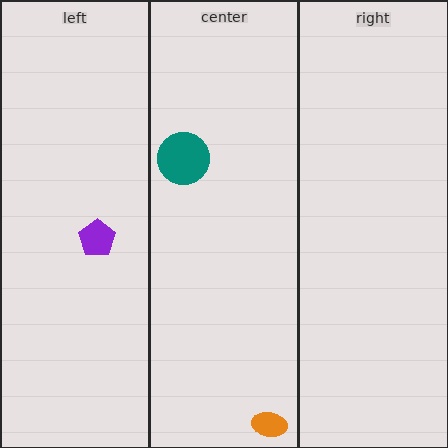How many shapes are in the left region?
1.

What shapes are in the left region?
The purple pentagon.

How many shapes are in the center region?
2.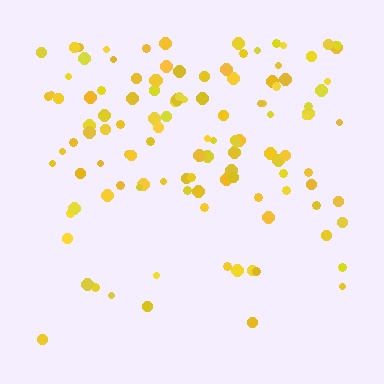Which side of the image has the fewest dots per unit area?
The bottom.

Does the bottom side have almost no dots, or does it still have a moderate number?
Still a moderate number, just noticeably fewer than the top.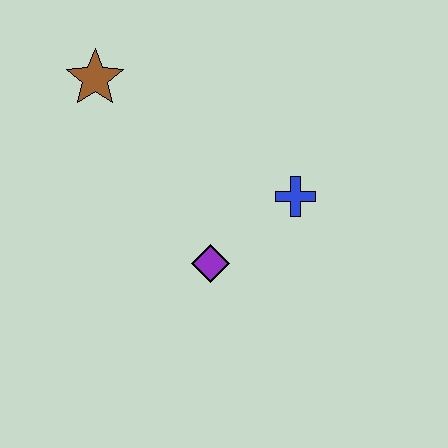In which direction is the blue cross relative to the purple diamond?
The blue cross is to the right of the purple diamond.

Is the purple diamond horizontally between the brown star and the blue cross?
Yes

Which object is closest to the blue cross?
The purple diamond is closest to the blue cross.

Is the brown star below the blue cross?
No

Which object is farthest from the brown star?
The blue cross is farthest from the brown star.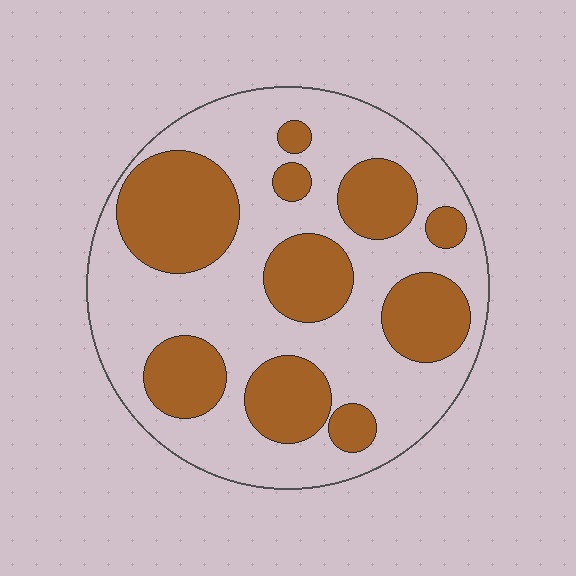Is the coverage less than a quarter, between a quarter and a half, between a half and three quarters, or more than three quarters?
Between a quarter and a half.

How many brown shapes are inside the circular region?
10.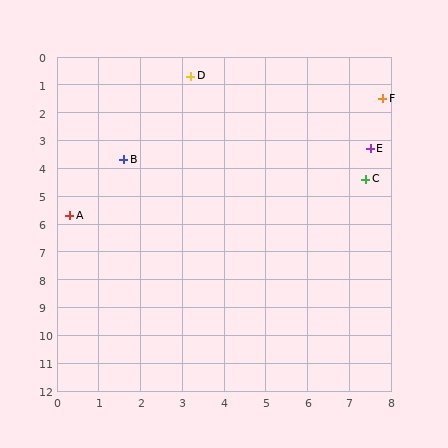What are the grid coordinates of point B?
Point B is at approximately (1.6, 3.7).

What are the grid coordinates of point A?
Point A is at approximately (0.3, 5.7).